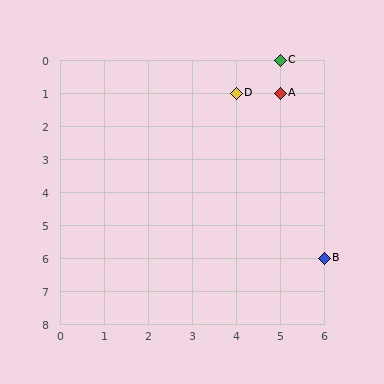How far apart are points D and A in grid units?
Points D and A are 1 column apart.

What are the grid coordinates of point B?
Point B is at grid coordinates (6, 6).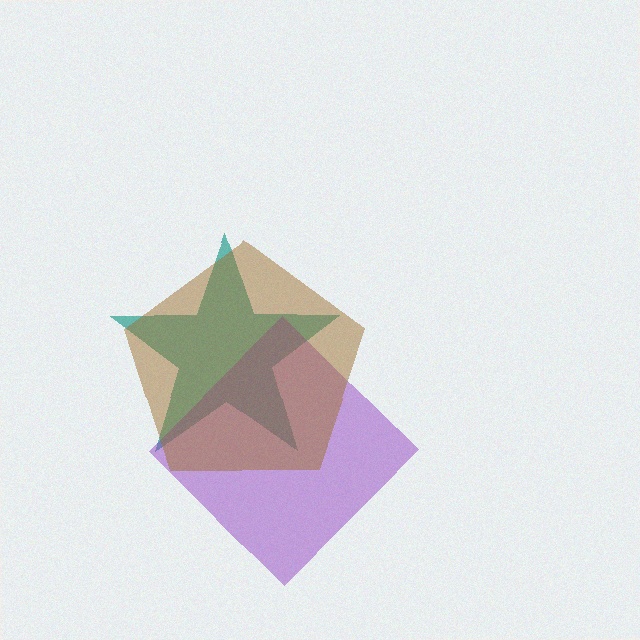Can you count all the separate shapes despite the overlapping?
Yes, there are 3 separate shapes.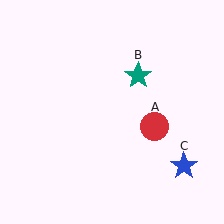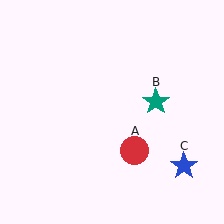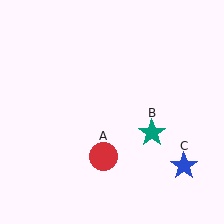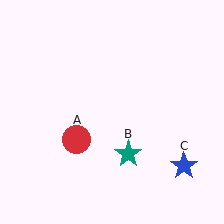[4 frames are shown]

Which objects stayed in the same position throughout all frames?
Blue star (object C) remained stationary.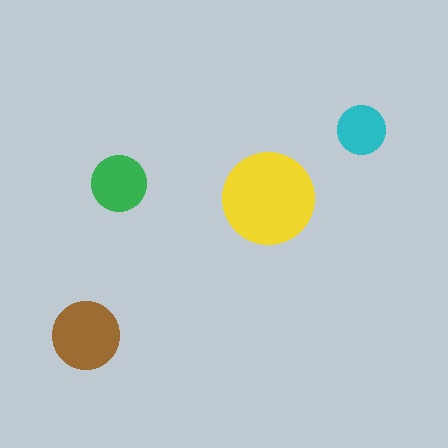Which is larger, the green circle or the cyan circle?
The green one.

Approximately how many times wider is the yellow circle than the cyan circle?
About 2 times wider.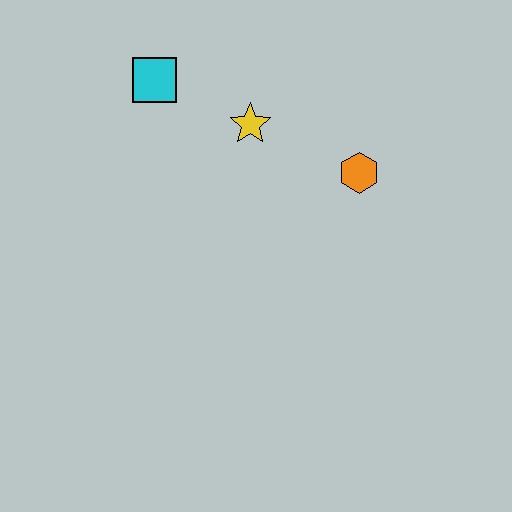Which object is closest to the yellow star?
The cyan square is closest to the yellow star.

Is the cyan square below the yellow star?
No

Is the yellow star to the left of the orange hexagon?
Yes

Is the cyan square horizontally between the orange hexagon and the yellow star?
No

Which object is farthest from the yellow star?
The orange hexagon is farthest from the yellow star.